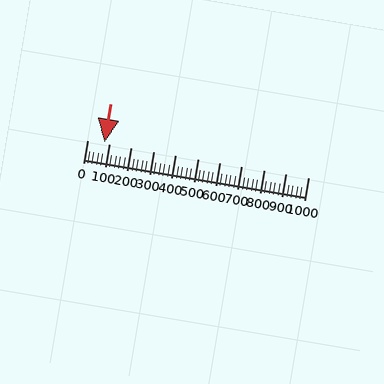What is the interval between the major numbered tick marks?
The major tick marks are spaced 100 units apart.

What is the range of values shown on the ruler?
The ruler shows values from 0 to 1000.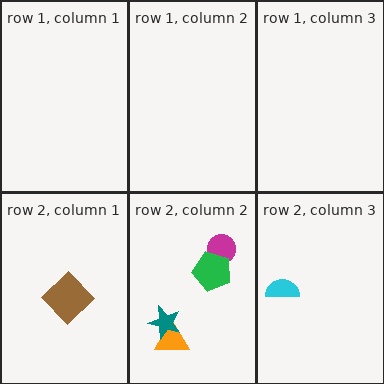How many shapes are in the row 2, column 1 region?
1.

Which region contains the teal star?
The row 2, column 2 region.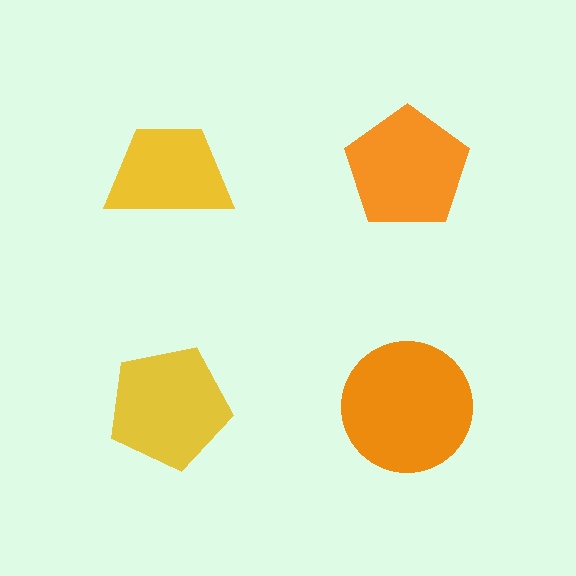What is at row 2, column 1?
A yellow pentagon.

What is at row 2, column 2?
An orange circle.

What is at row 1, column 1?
A yellow trapezoid.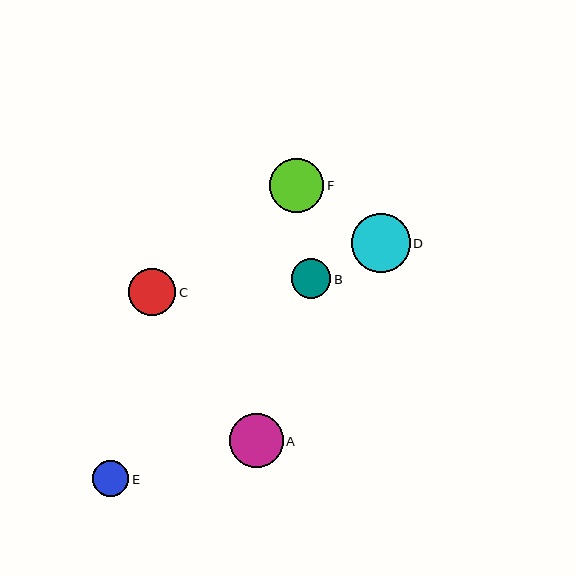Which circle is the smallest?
Circle E is the smallest with a size of approximately 36 pixels.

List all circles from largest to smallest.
From largest to smallest: D, F, A, C, B, E.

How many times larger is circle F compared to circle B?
Circle F is approximately 1.4 times the size of circle B.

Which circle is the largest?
Circle D is the largest with a size of approximately 59 pixels.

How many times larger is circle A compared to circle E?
Circle A is approximately 1.5 times the size of circle E.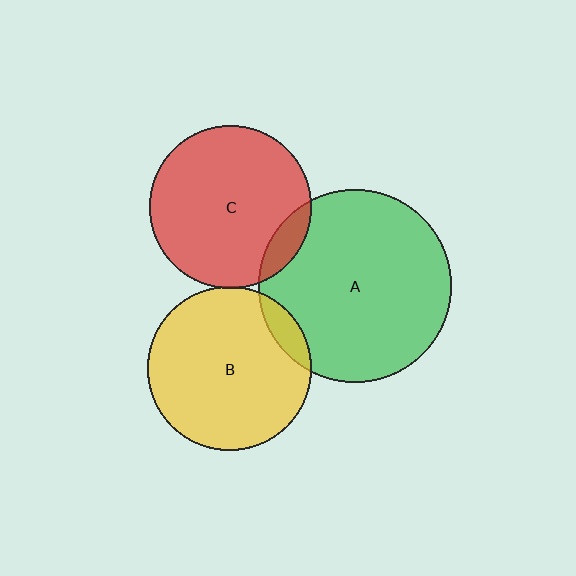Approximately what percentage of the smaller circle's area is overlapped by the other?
Approximately 5%.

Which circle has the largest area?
Circle A (green).